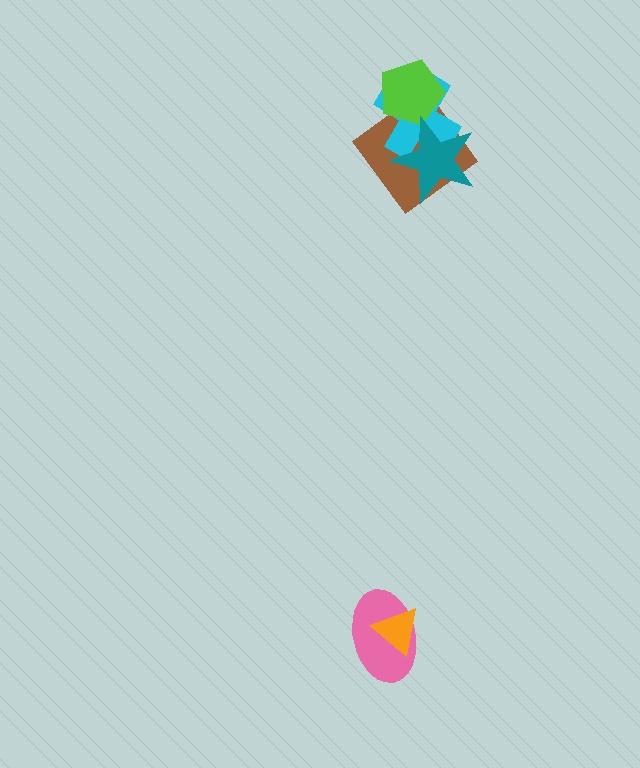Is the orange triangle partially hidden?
No, no other shape covers it.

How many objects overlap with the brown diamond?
3 objects overlap with the brown diamond.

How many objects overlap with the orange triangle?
1 object overlaps with the orange triangle.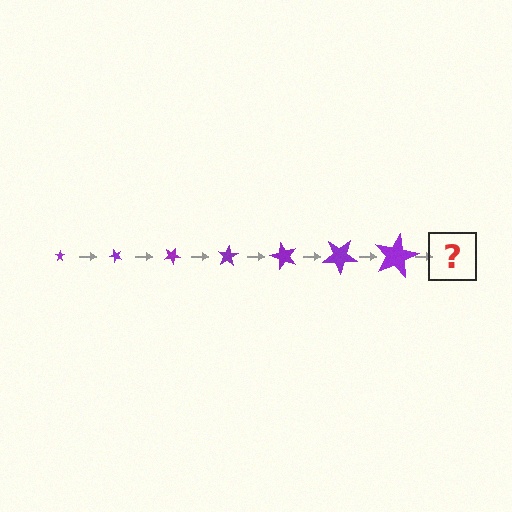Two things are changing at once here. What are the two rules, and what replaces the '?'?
The two rules are that the star grows larger each step and it rotates 50 degrees each step. The '?' should be a star, larger than the previous one and rotated 350 degrees from the start.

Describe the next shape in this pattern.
It should be a star, larger than the previous one and rotated 350 degrees from the start.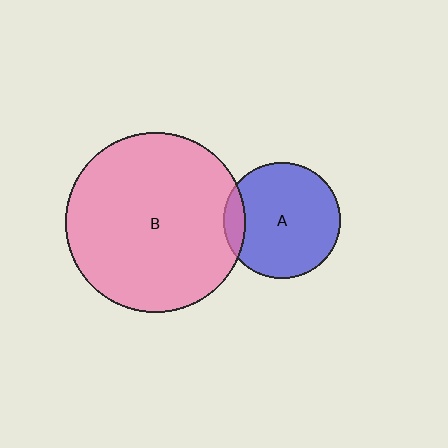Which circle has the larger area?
Circle B (pink).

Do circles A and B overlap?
Yes.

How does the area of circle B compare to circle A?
Approximately 2.4 times.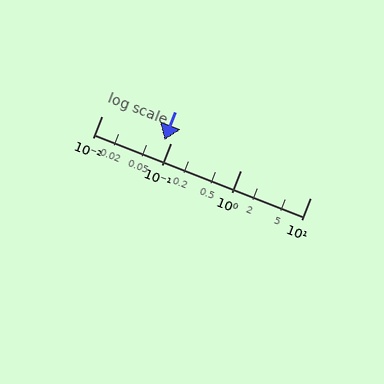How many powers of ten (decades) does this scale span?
The scale spans 3 decades, from 0.01 to 10.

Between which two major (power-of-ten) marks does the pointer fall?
The pointer is between 0.01 and 0.1.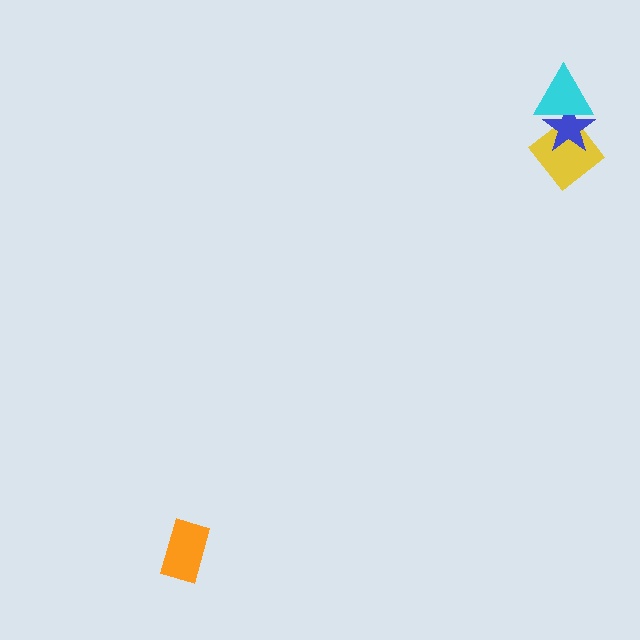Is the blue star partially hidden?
Yes, it is partially covered by another shape.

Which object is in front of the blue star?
The cyan triangle is in front of the blue star.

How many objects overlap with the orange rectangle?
0 objects overlap with the orange rectangle.